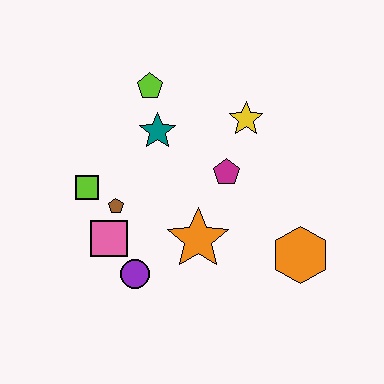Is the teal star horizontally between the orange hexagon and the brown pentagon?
Yes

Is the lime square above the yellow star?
No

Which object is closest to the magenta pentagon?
The yellow star is closest to the magenta pentagon.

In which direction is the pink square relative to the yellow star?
The pink square is to the left of the yellow star.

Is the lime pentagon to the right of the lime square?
Yes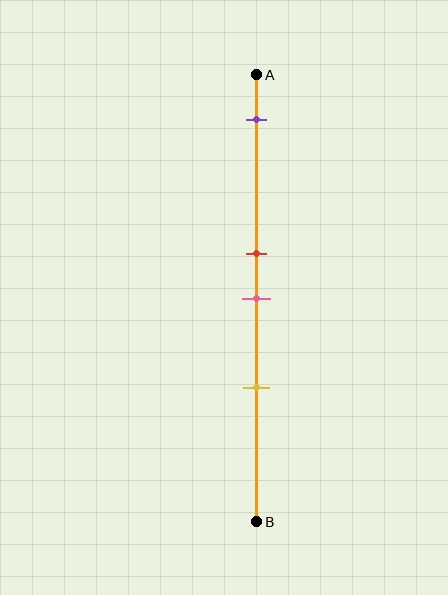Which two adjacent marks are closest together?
The red and pink marks are the closest adjacent pair.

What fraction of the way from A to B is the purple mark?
The purple mark is approximately 10% (0.1) of the way from A to B.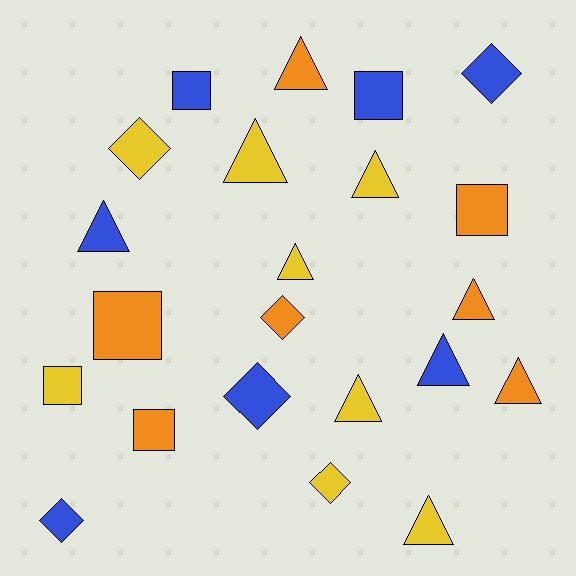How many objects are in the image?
There are 22 objects.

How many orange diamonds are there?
There is 1 orange diamond.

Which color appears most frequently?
Yellow, with 8 objects.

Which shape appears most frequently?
Triangle, with 10 objects.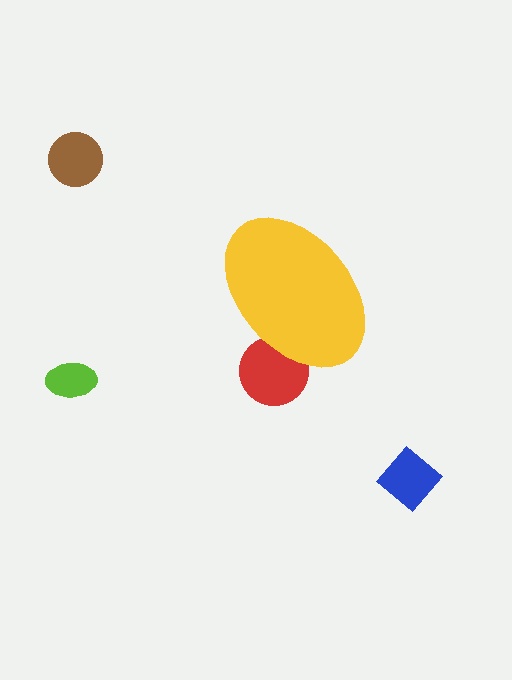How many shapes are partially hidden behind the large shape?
1 shape is partially hidden.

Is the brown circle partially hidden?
No, the brown circle is fully visible.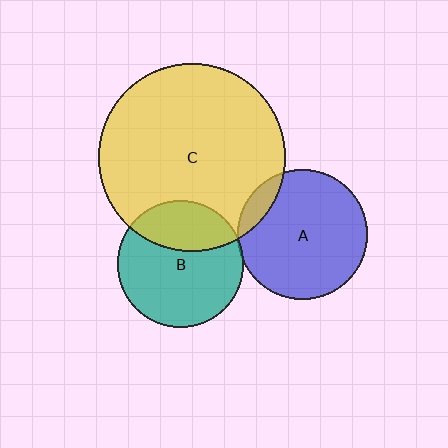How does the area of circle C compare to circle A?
Approximately 2.1 times.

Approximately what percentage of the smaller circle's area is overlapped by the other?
Approximately 30%.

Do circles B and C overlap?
Yes.